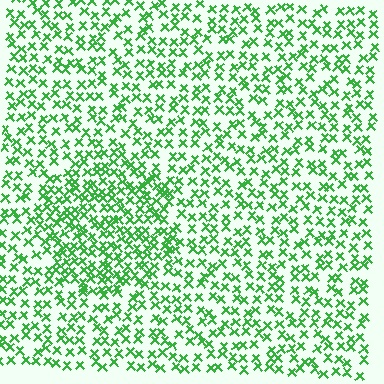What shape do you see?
I see a circle.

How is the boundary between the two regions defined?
The boundary is defined by a change in element density (approximately 1.7x ratio). All elements are the same color, size, and shape.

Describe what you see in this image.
The image contains small green elements arranged at two different densities. A circle-shaped region is visible where the elements are more densely packed than the surrounding area.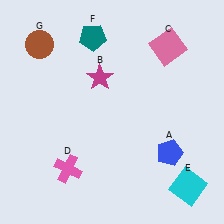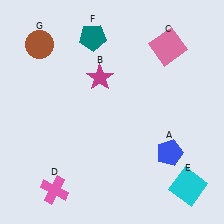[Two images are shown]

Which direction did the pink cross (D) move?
The pink cross (D) moved down.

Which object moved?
The pink cross (D) moved down.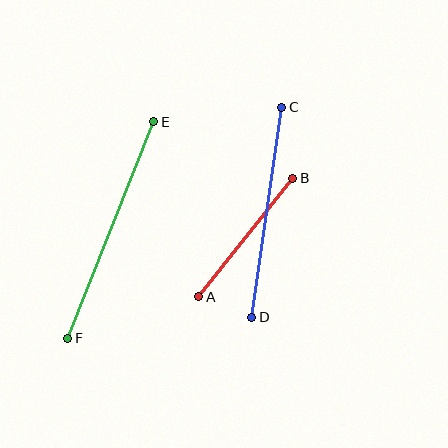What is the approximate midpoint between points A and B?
The midpoint is at approximately (246, 237) pixels.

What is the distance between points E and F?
The distance is approximately 233 pixels.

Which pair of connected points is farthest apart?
Points E and F are farthest apart.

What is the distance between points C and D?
The distance is approximately 212 pixels.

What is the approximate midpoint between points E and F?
The midpoint is at approximately (111, 230) pixels.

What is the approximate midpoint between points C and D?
The midpoint is at approximately (267, 212) pixels.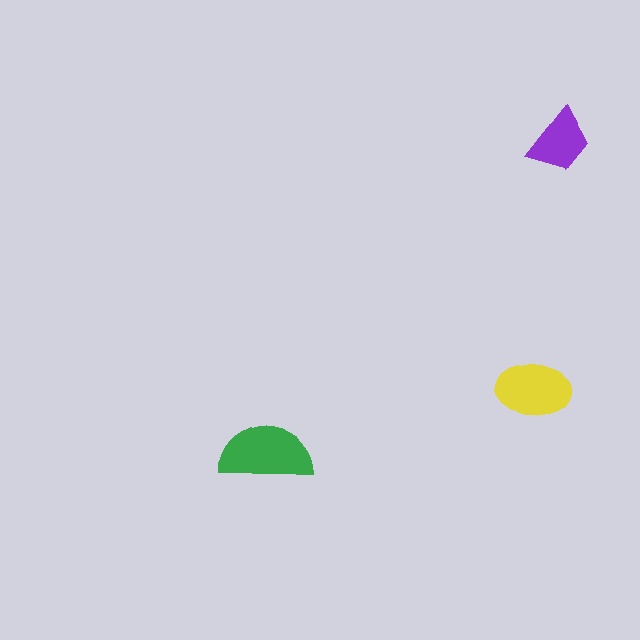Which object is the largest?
The green semicircle.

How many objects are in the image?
There are 3 objects in the image.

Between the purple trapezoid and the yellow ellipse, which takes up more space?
The yellow ellipse.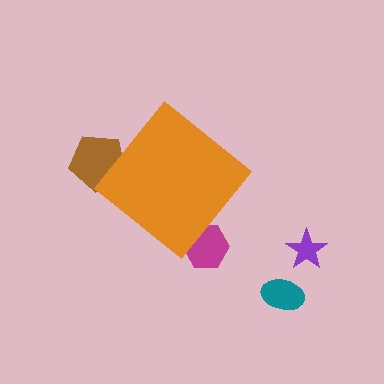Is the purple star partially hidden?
No, the purple star is fully visible.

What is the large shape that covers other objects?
An orange diamond.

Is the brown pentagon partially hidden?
Yes, the brown pentagon is partially hidden behind the orange diamond.